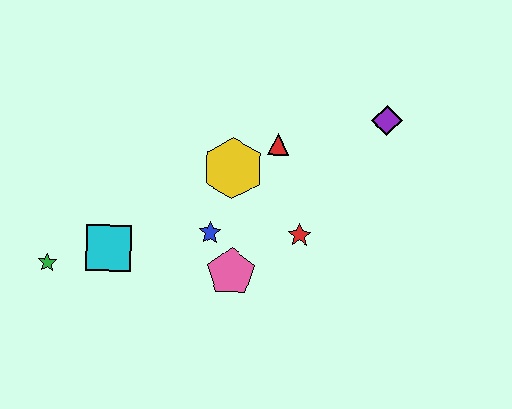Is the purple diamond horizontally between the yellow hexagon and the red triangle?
No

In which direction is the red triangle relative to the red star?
The red triangle is above the red star.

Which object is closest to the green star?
The cyan square is closest to the green star.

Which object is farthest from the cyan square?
The purple diamond is farthest from the cyan square.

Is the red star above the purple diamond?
No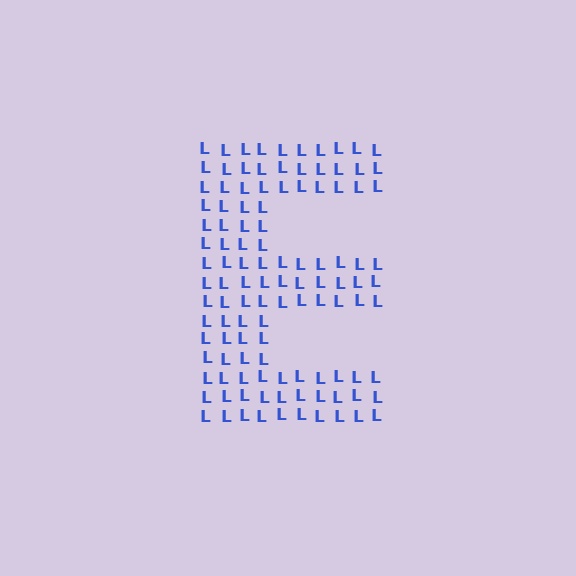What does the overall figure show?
The overall figure shows the letter E.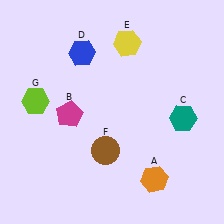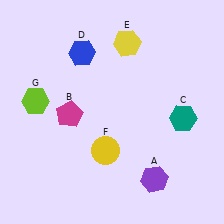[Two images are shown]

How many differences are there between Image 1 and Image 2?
There are 2 differences between the two images.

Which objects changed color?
A changed from orange to purple. F changed from brown to yellow.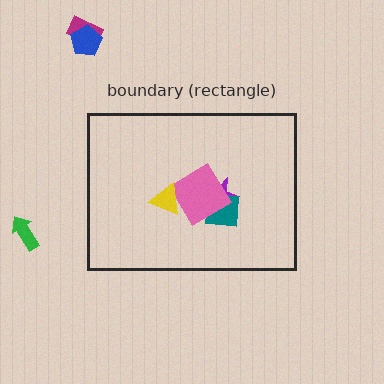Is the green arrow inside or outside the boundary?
Outside.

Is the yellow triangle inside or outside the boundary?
Inside.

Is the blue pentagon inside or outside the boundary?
Outside.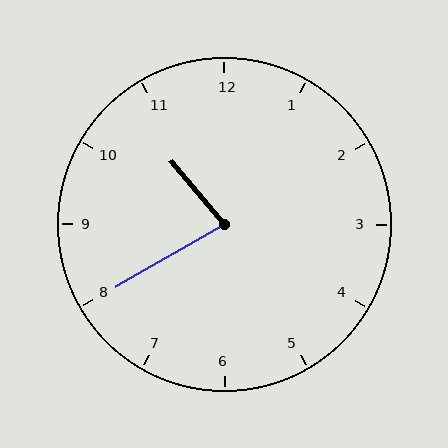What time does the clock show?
10:40.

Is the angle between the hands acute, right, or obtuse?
It is acute.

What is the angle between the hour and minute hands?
Approximately 80 degrees.